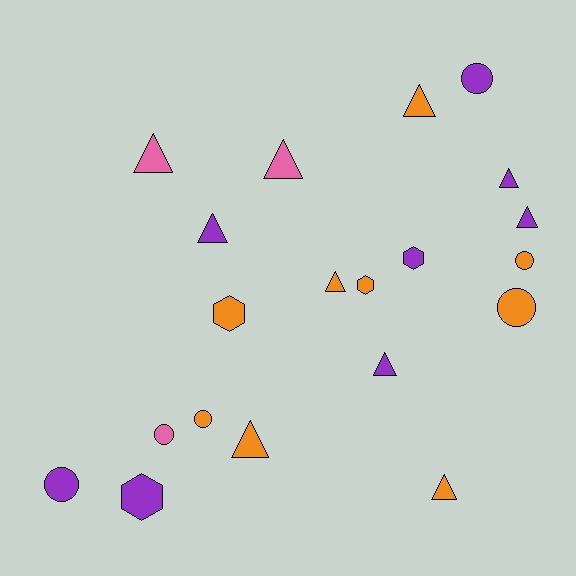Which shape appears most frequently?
Triangle, with 10 objects.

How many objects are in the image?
There are 20 objects.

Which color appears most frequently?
Orange, with 9 objects.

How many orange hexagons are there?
There are 2 orange hexagons.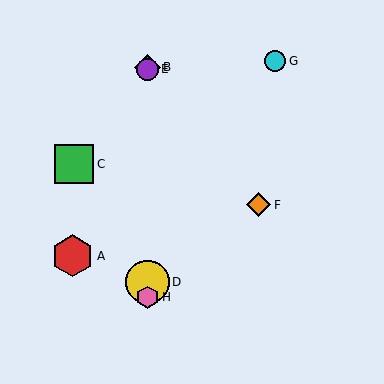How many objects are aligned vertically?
4 objects (B, D, E, H) are aligned vertically.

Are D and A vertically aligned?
No, D is at x≈148 and A is at x≈73.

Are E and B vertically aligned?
Yes, both are at x≈148.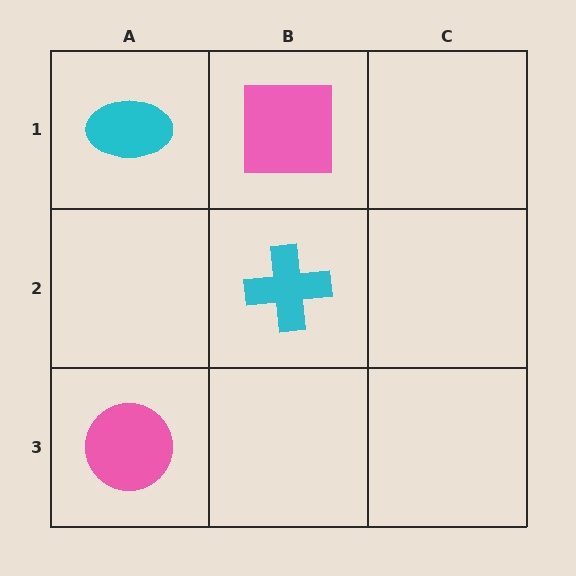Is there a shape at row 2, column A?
No, that cell is empty.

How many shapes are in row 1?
2 shapes.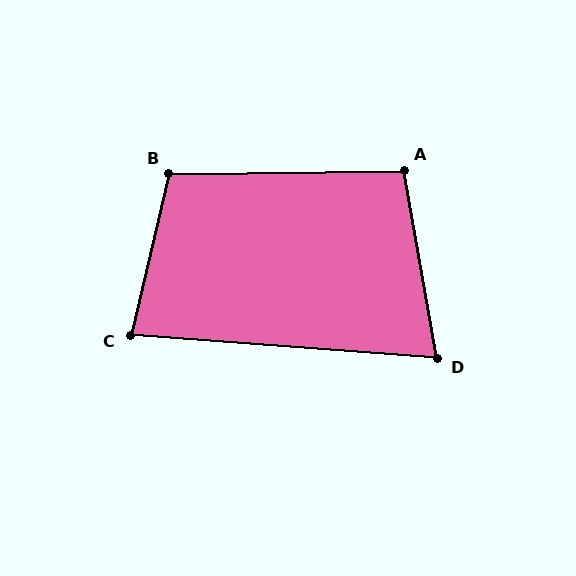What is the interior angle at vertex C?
Approximately 81 degrees (acute).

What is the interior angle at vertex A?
Approximately 99 degrees (obtuse).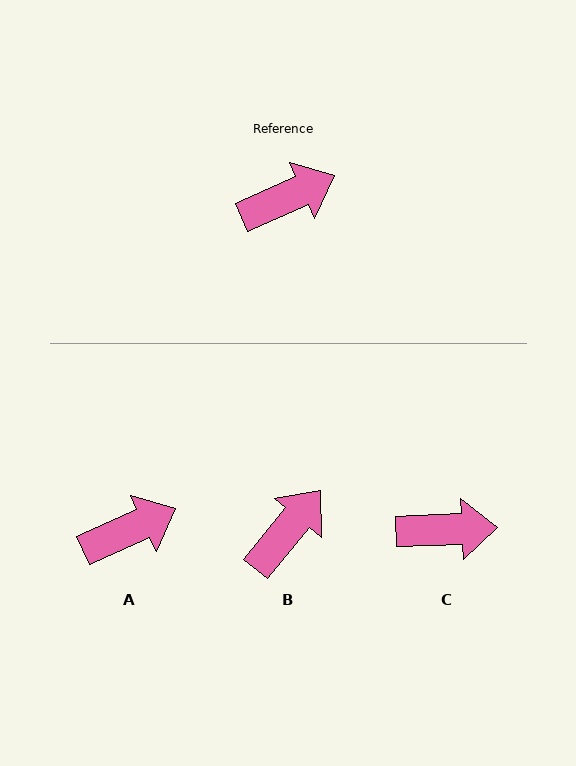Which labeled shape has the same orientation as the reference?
A.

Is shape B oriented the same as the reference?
No, it is off by about 26 degrees.